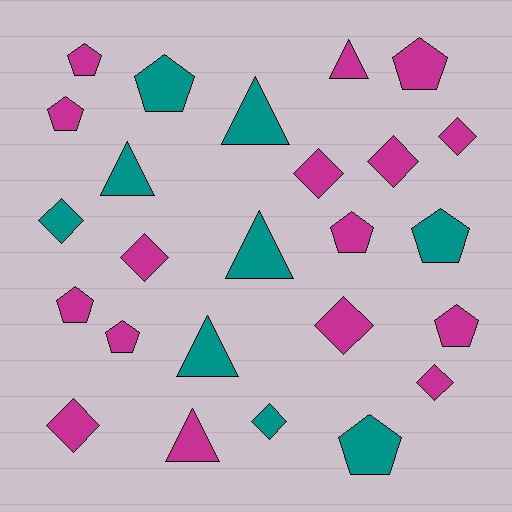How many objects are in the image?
There are 25 objects.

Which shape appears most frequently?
Pentagon, with 10 objects.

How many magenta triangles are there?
There are 2 magenta triangles.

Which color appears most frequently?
Magenta, with 16 objects.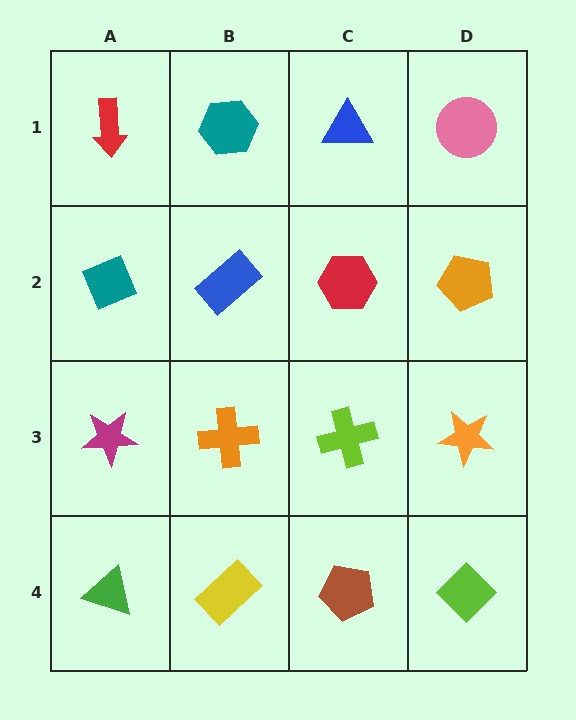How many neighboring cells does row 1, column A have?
2.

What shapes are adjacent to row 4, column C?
A lime cross (row 3, column C), a yellow rectangle (row 4, column B), a lime diamond (row 4, column D).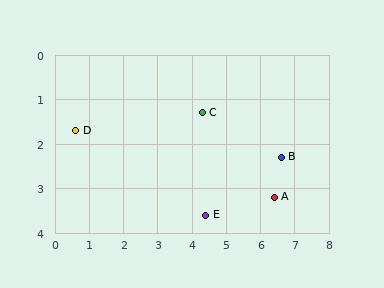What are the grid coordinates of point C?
Point C is at approximately (4.3, 1.3).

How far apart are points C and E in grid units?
Points C and E are about 2.3 grid units apart.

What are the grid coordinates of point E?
Point E is at approximately (4.4, 3.6).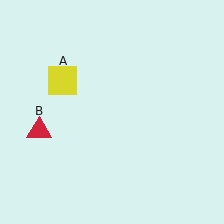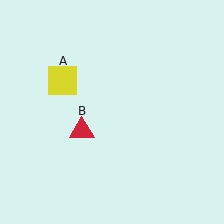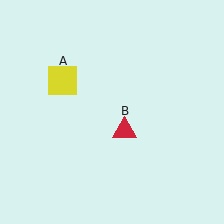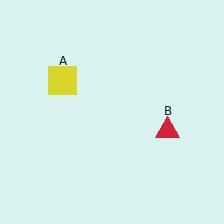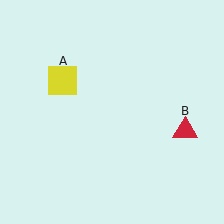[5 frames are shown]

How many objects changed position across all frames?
1 object changed position: red triangle (object B).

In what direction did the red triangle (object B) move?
The red triangle (object B) moved right.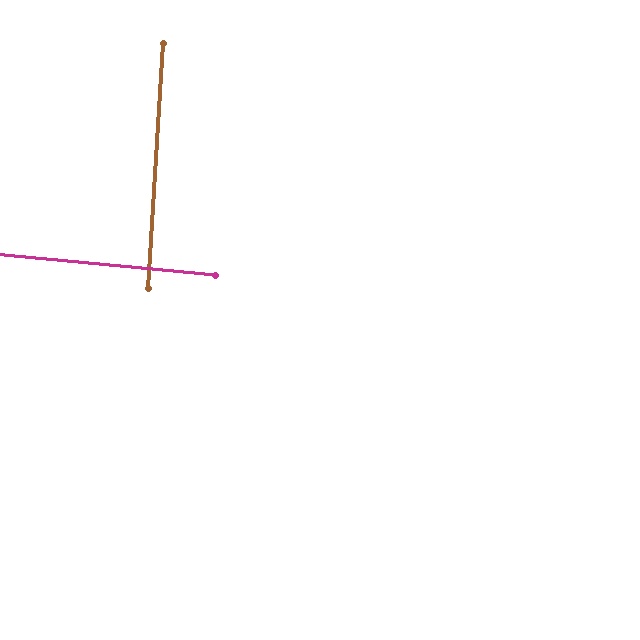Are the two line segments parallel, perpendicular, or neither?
Perpendicular — they meet at approximately 88°.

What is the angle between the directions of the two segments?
Approximately 88 degrees.